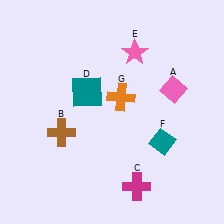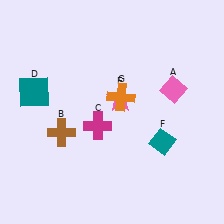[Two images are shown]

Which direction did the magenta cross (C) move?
The magenta cross (C) moved up.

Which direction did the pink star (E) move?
The pink star (E) moved down.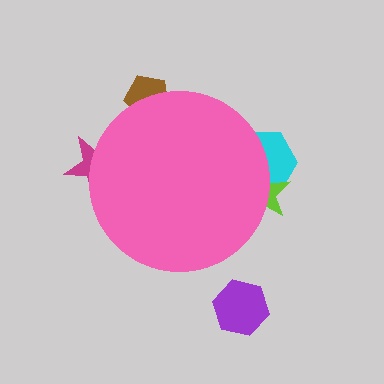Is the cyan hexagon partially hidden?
Yes, the cyan hexagon is partially hidden behind the pink circle.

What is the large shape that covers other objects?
A pink circle.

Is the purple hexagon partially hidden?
No, the purple hexagon is fully visible.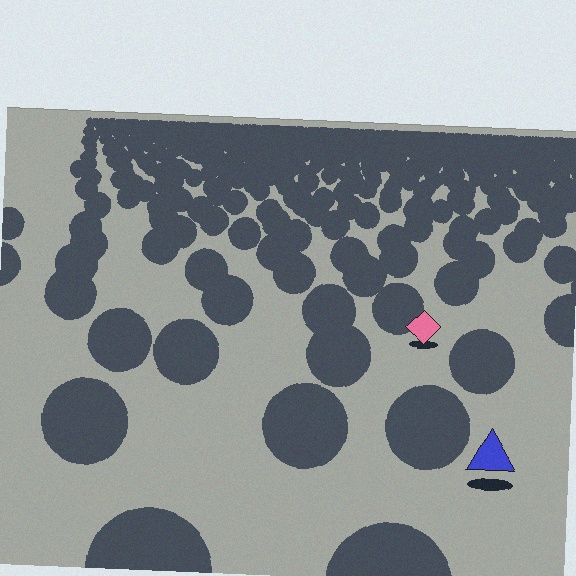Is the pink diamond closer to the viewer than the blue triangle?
No. The blue triangle is closer — you can tell from the texture gradient: the ground texture is coarser near it.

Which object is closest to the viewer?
The blue triangle is closest. The texture marks near it are larger and more spread out.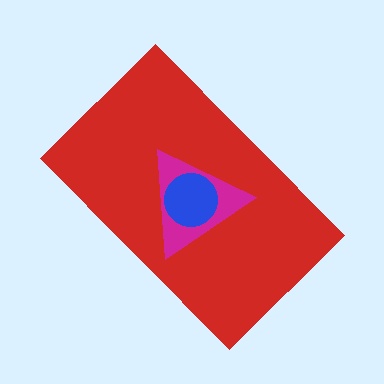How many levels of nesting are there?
3.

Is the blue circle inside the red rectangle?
Yes.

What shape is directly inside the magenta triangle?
The blue circle.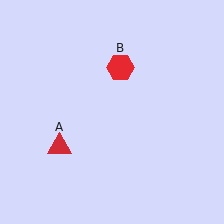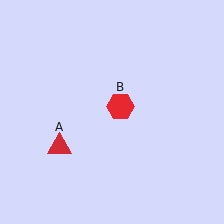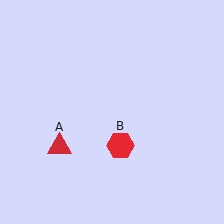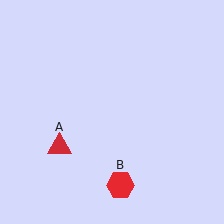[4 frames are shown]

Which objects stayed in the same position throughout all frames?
Red triangle (object A) remained stationary.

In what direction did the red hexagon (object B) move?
The red hexagon (object B) moved down.